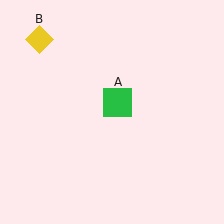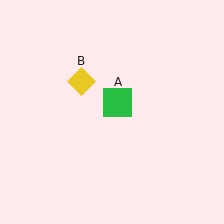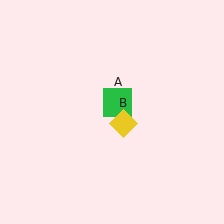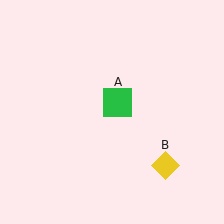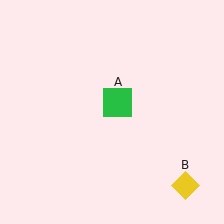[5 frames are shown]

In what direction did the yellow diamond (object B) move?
The yellow diamond (object B) moved down and to the right.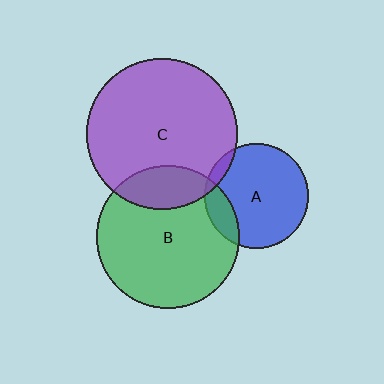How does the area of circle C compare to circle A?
Approximately 2.1 times.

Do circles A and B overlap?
Yes.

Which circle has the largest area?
Circle C (purple).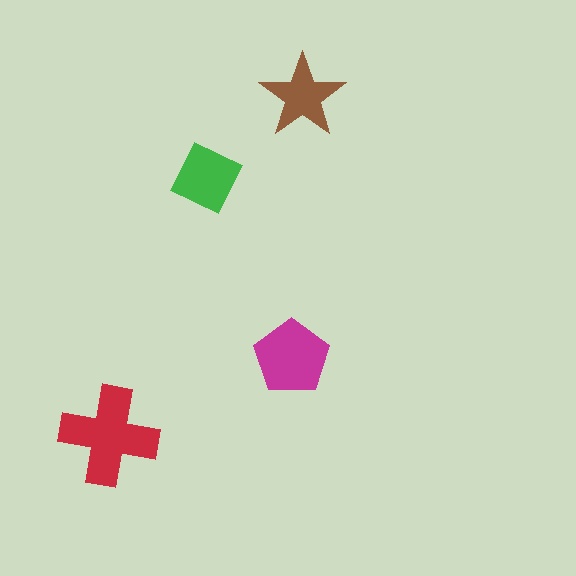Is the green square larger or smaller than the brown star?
Larger.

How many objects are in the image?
There are 4 objects in the image.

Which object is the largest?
The red cross.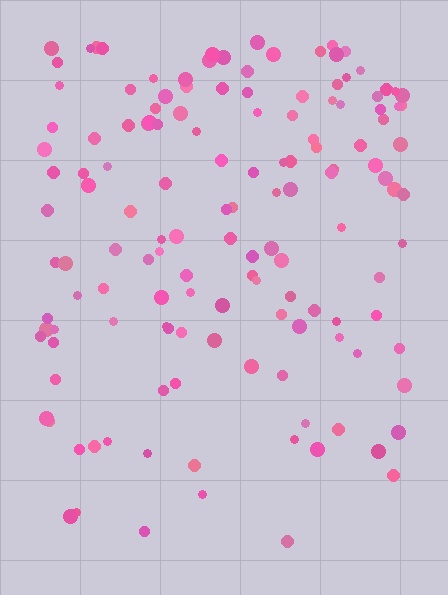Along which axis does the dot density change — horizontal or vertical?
Vertical.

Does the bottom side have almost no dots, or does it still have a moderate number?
Still a moderate number, just noticeably fewer than the top.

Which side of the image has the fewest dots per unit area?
The bottom.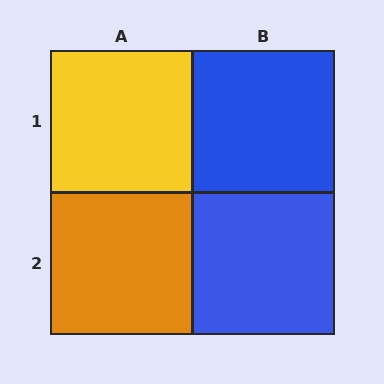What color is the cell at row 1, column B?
Blue.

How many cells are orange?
1 cell is orange.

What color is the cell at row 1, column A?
Yellow.